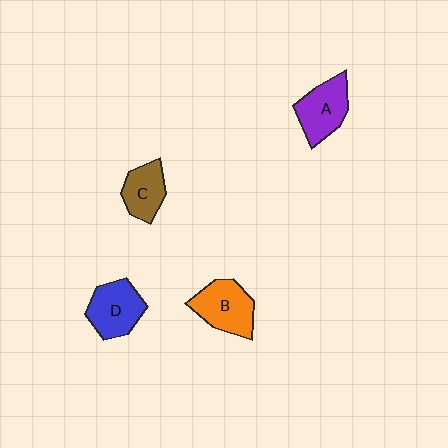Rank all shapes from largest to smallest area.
From largest to smallest: B (orange), D (blue), A (purple), C (brown).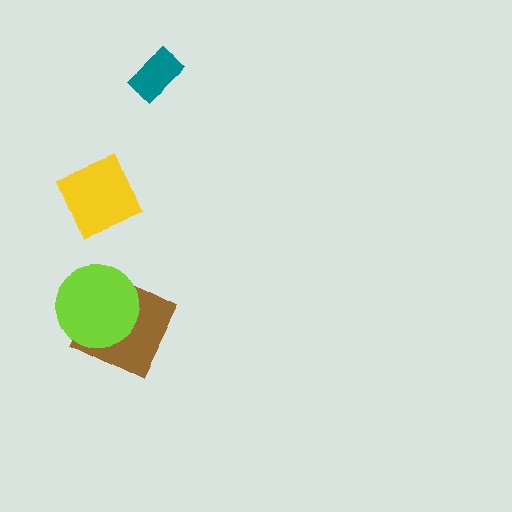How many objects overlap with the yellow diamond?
0 objects overlap with the yellow diamond.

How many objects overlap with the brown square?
1 object overlaps with the brown square.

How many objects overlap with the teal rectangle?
0 objects overlap with the teal rectangle.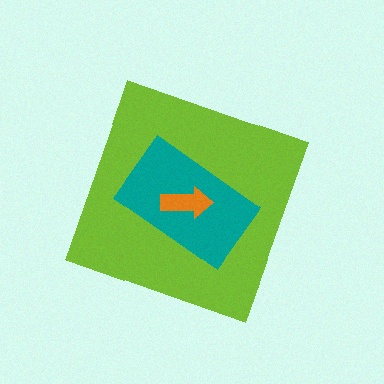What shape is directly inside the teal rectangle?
The orange arrow.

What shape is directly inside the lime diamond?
The teal rectangle.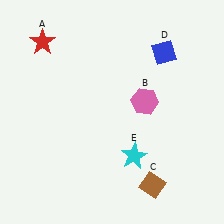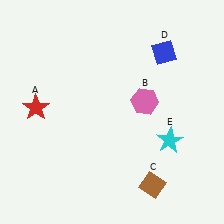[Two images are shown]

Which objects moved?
The objects that moved are: the red star (A), the cyan star (E).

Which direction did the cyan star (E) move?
The cyan star (E) moved right.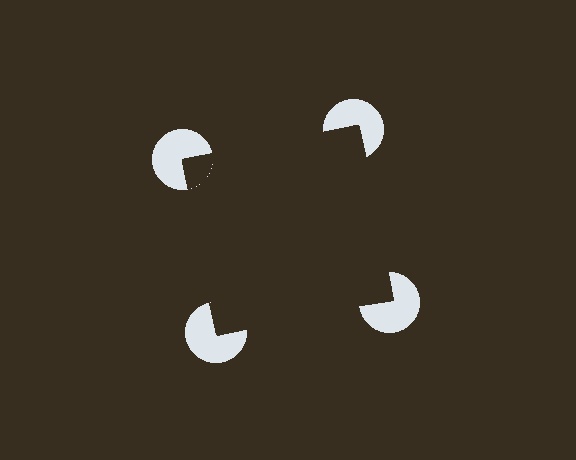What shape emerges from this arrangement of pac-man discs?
An illusory square — its edges are inferred from the aligned wedge cuts in the pac-man discs, not physically drawn.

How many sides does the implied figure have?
4 sides.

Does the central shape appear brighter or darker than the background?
It typically appears slightly darker than the background, even though no actual brightness change is drawn.